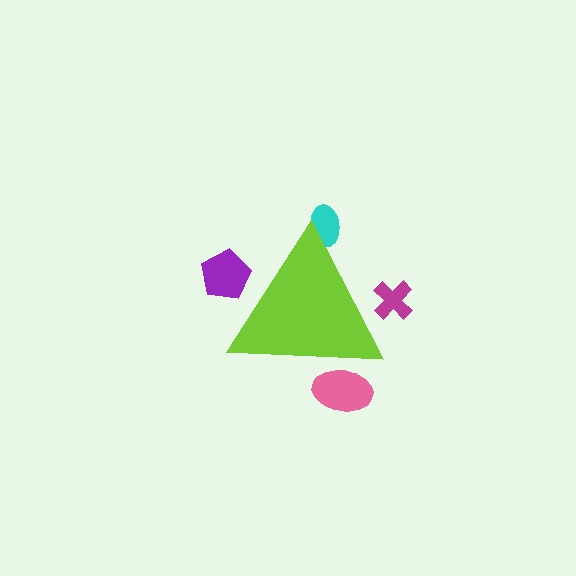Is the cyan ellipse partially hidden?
Yes, the cyan ellipse is partially hidden behind the lime triangle.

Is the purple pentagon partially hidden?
Yes, the purple pentagon is partially hidden behind the lime triangle.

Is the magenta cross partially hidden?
Yes, the magenta cross is partially hidden behind the lime triangle.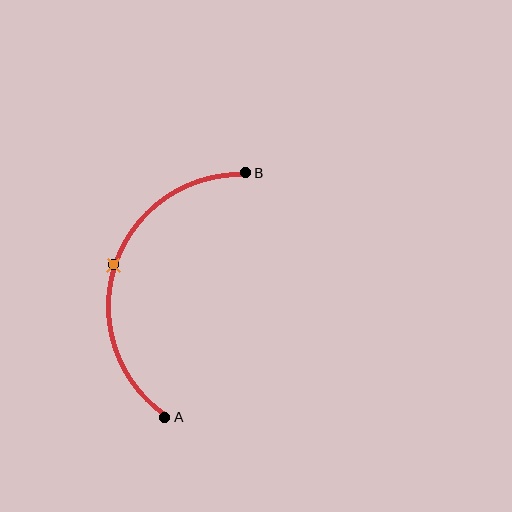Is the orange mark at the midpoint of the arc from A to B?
Yes. The orange mark lies on the arc at equal arc-length from both A and B — it is the arc midpoint.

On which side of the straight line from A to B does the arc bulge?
The arc bulges to the left of the straight line connecting A and B.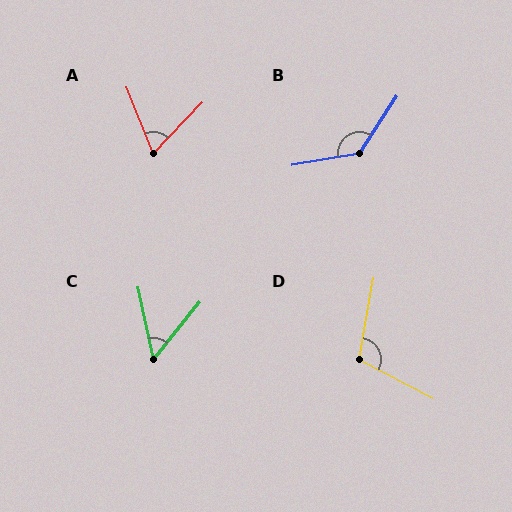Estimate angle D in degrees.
Approximately 107 degrees.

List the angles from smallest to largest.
C (51°), A (66°), D (107°), B (132°).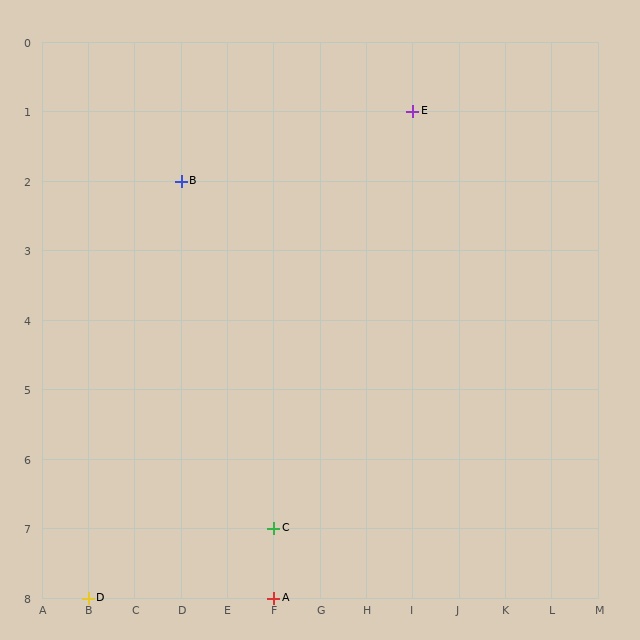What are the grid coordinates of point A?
Point A is at grid coordinates (F, 8).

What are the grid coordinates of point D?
Point D is at grid coordinates (B, 8).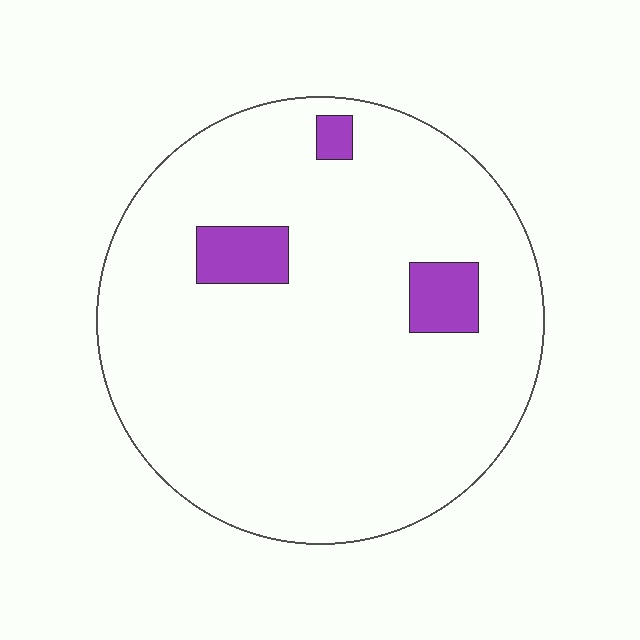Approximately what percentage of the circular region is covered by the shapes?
Approximately 10%.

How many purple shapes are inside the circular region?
3.